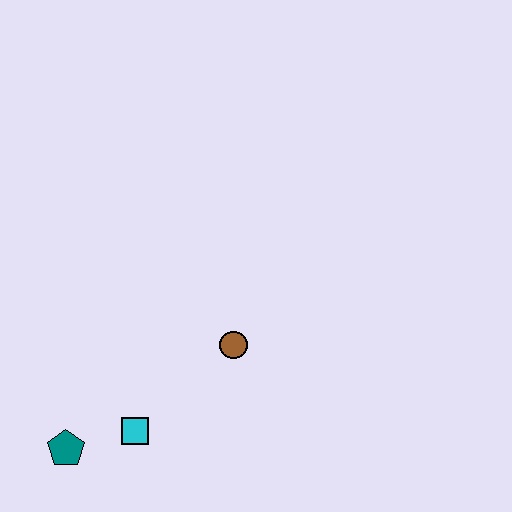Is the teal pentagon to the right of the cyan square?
No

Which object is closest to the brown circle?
The cyan square is closest to the brown circle.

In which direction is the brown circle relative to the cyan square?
The brown circle is to the right of the cyan square.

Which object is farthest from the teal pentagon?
The brown circle is farthest from the teal pentagon.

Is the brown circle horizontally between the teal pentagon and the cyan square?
No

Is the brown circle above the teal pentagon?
Yes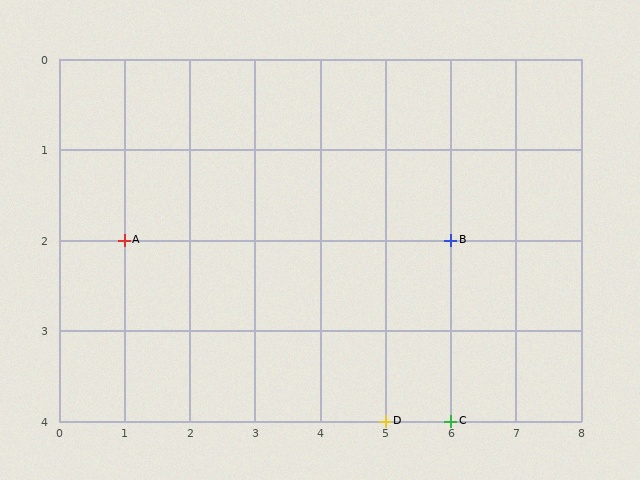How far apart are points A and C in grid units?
Points A and C are 5 columns and 2 rows apart (about 5.4 grid units diagonally).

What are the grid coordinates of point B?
Point B is at grid coordinates (6, 2).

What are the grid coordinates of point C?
Point C is at grid coordinates (6, 4).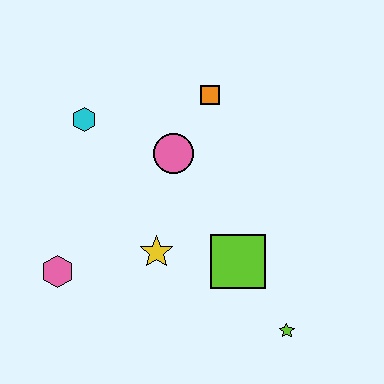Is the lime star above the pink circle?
No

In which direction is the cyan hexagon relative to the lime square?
The cyan hexagon is to the left of the lime square.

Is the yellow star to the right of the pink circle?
No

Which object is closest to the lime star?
The lime square is closest to the lime star.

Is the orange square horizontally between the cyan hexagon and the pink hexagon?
No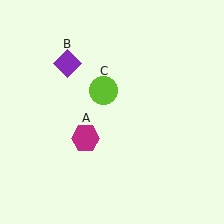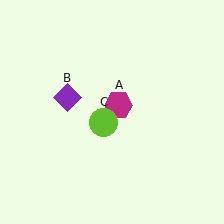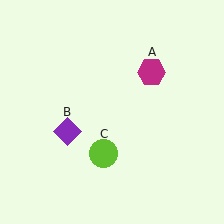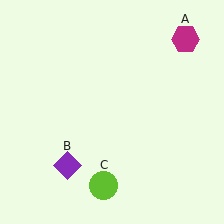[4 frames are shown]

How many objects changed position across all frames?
3 objects changed position: magenta hexagon (object A), purple diamond (object B), lime circle (object C).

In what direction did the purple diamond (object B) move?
The purple diamond (object B) moved down.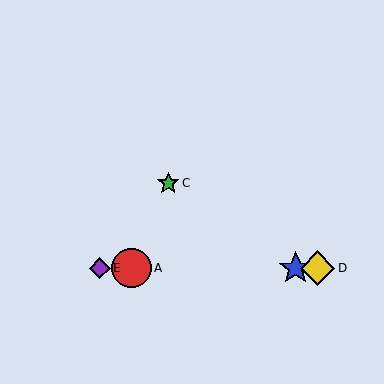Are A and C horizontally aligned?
No, A is at y≈268 and C is at y≈183.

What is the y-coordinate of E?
Object E is at y≈268.